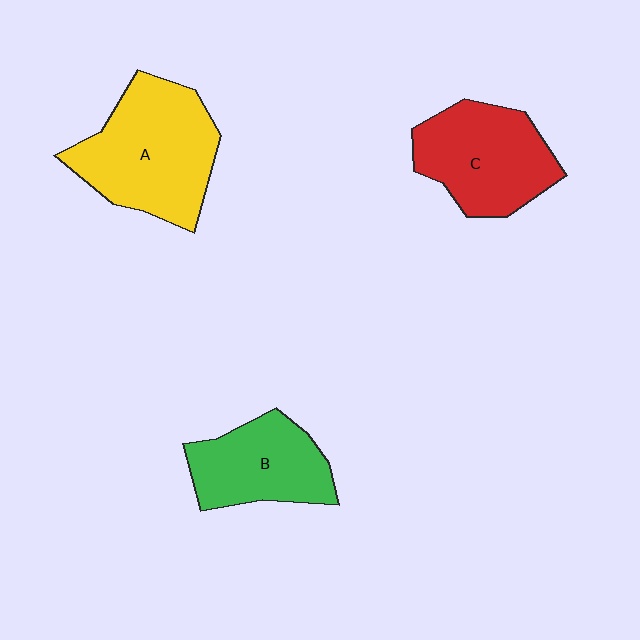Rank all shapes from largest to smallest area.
From largest to smallest: A (yellow), C (red), B (green).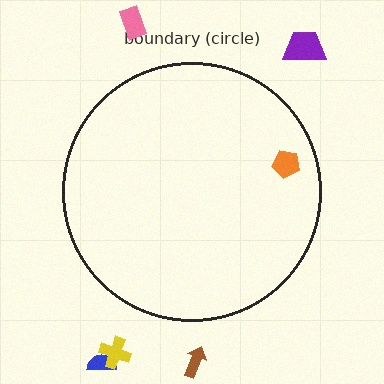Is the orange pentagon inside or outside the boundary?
Inside.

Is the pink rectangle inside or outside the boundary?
Outside.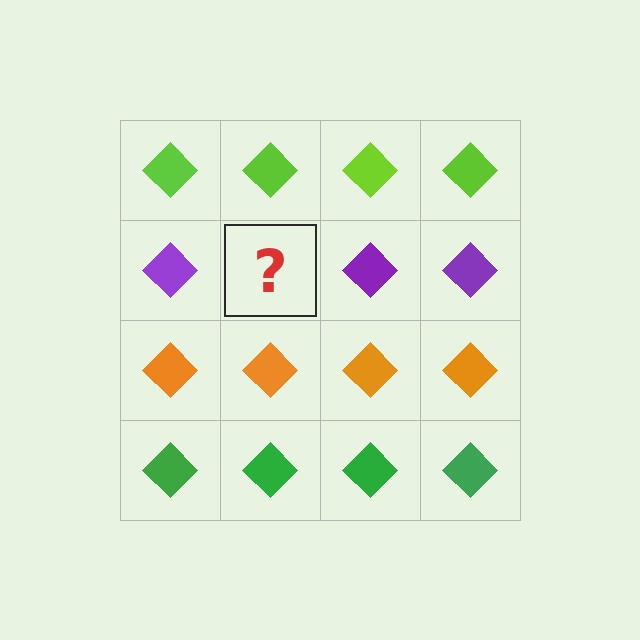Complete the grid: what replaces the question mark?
The question mark should be replaced with a purple diamond.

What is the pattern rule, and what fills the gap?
The rule is that each row has a consistent color. The gap should be filled with a purple diamond.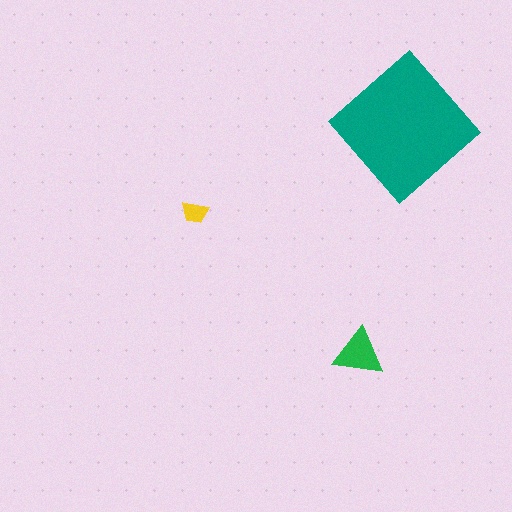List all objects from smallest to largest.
The yellow trapezoid, the green triangle, the teal diamond.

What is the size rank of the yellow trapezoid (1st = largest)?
3rd.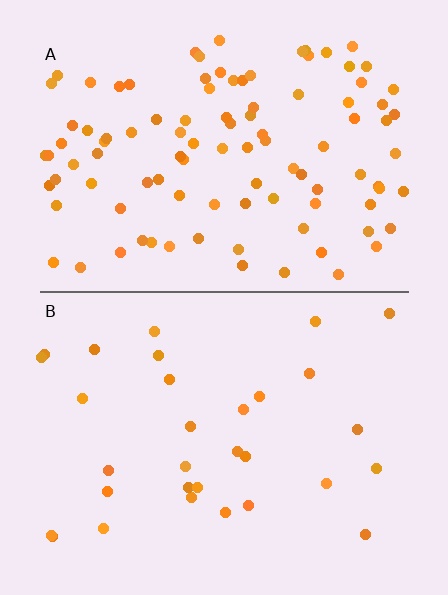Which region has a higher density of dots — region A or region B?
A (the top).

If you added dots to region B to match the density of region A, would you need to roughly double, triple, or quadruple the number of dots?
Approximately triple.